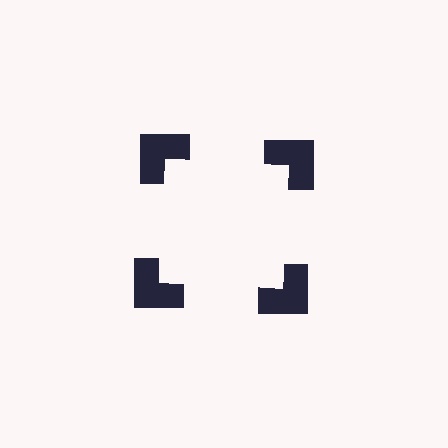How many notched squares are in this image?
There are 4 — one at each vertex of the illusory square.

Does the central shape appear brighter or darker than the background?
It typically appears slightly brighter than the background, even though no actual brightness change is drawn.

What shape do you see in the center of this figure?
An illusory square — its edges are inferred from the aligned wedge cuts in the notched squares, not physically drawn.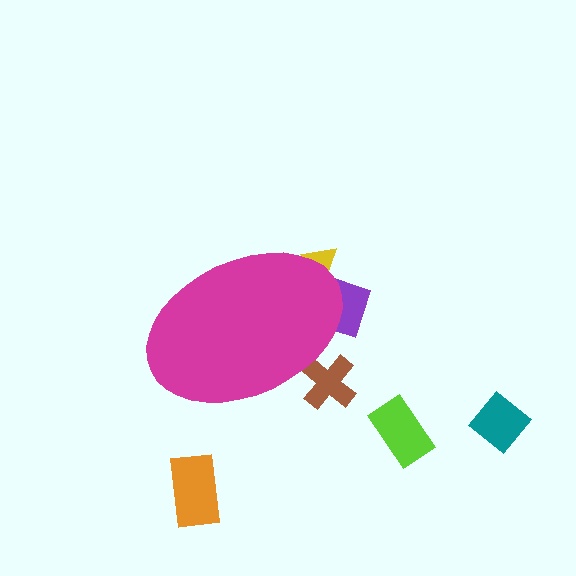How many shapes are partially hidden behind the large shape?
3 shapes are partially hidden.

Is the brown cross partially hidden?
Yes, the brown cross is partially hidden behind the magenta ellipse.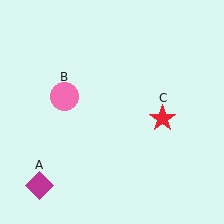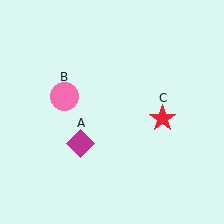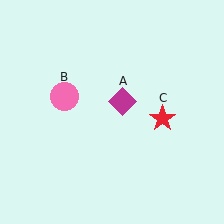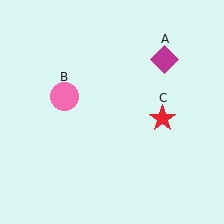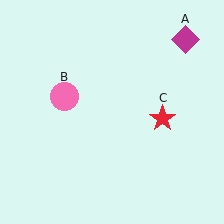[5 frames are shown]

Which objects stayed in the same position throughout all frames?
Pink circle (object B) and red star (object C) remained stationary.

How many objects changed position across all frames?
1 object changed position: magenta diamond (object A).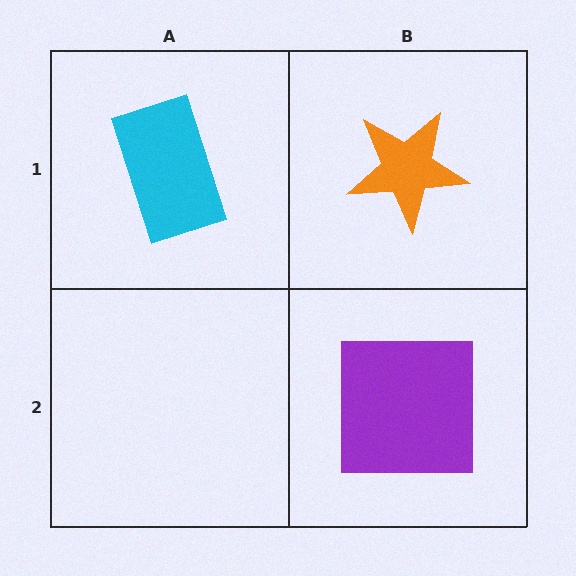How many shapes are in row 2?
1 shape.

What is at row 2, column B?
A purple square.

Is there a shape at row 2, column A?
No, that cell is empty.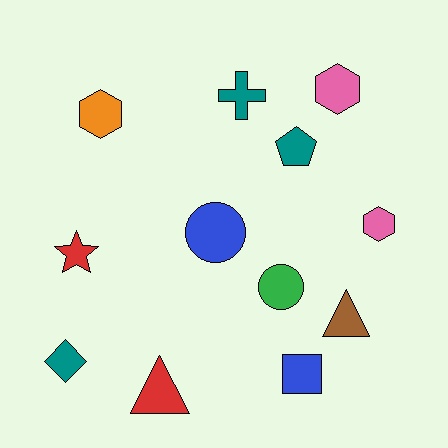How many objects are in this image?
There are 12 objects.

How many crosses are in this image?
There is 1 cross.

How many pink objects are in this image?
There are 2 pink objects.